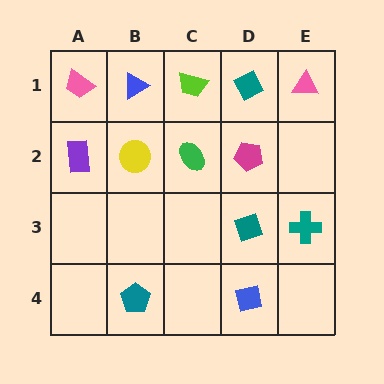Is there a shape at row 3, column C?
No, that cell is empty.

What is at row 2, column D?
A magenta pentagon.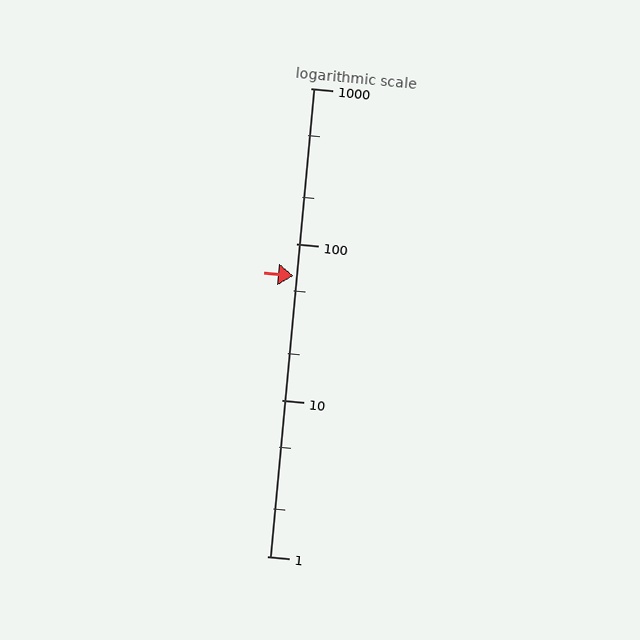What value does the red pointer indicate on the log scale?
The pointer indicates approximately 63.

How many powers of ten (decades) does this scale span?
The scale spans 3 decades, from 1 to 1000.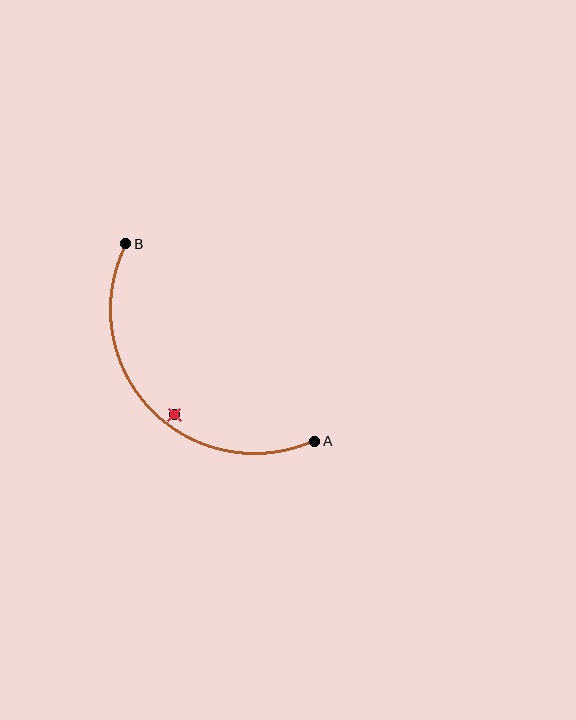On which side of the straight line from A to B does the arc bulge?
The arc bulges below and to the left of the straight line connecting A and B.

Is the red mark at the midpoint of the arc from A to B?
No — the red mark does not lie on the arc at all. It sits slightly inside the curve.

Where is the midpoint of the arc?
The arc midpoint is the point on the curve farthest from the straight line joining A and B. It sits below and to the left of that line.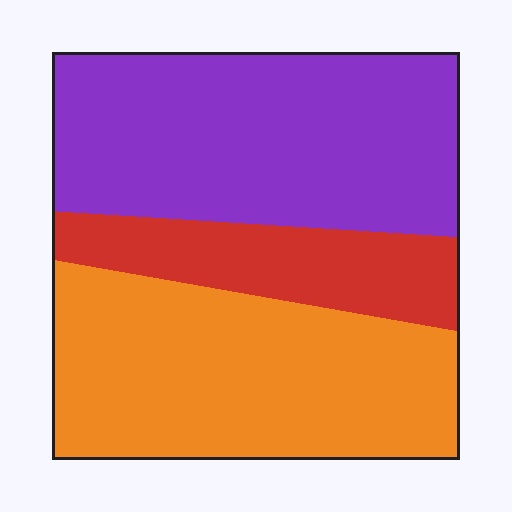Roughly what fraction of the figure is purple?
Purple covers about 40% of the figure.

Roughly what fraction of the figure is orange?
Orange takes up between a quarter and a half of the figure.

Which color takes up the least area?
Red, at roughly 20%.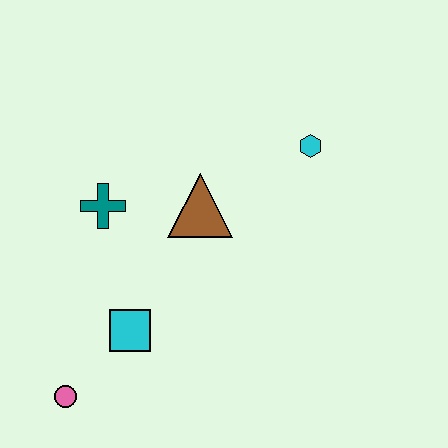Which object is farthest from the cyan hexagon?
The pink circle is farthest from the cyan hexagon.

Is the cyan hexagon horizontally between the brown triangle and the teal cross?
No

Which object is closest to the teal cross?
The brown triangle is closest to the teal cross.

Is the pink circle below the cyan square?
Yes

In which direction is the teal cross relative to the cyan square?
The teal cross is above the cyan square.